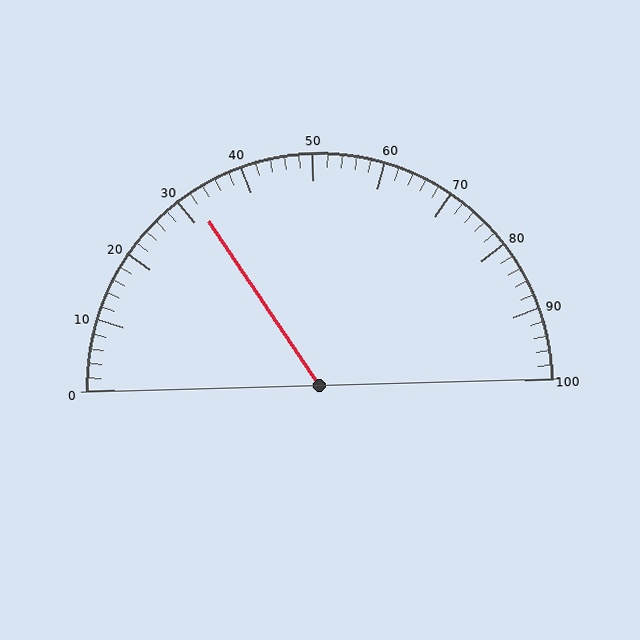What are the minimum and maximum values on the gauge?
The gauge ranges from 0 to 100.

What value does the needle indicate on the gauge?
The needle indicates approximately 32.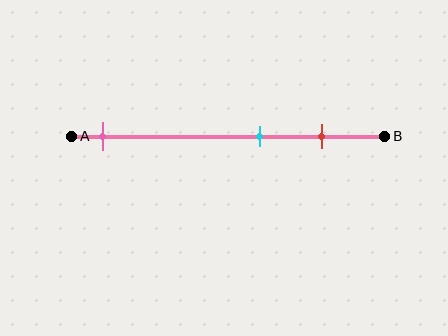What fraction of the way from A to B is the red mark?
The red mark is approximately 80% (0.8) of the way from A to B.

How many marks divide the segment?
There are 3 marks dividing the segment.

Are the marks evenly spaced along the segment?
No, the marks are not evenly spaced.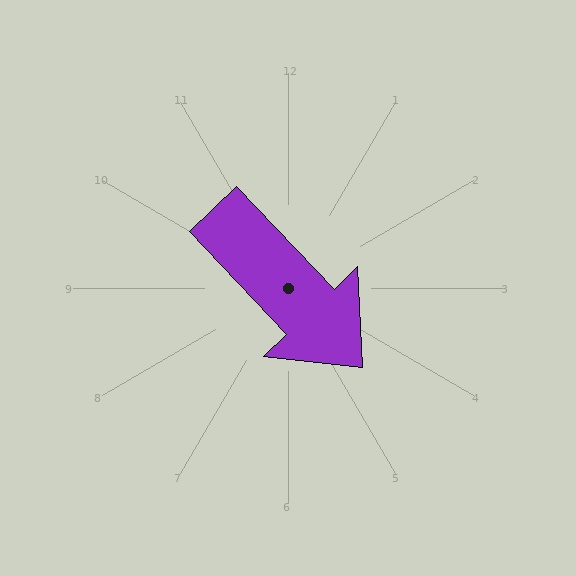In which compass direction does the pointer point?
Southeast.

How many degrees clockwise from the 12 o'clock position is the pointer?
Approximately 137 degrees.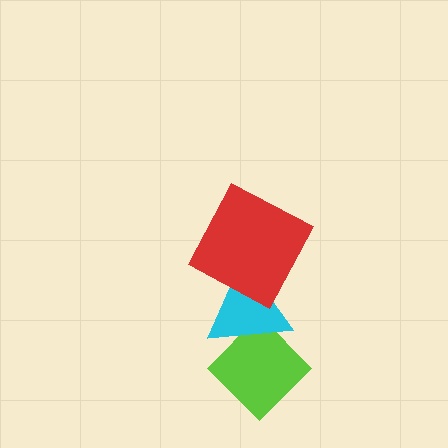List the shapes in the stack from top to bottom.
From top to bottom: the red square, the cyan triangle, the lime diamond.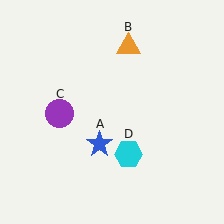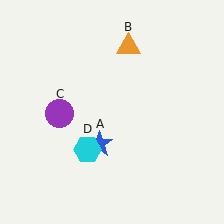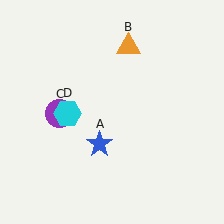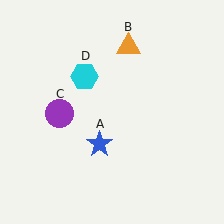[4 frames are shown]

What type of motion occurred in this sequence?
The cyan hexagon (object D) rotated clockwise around the center of the scene.